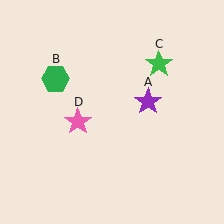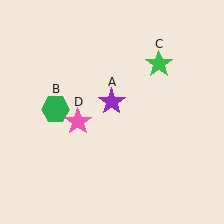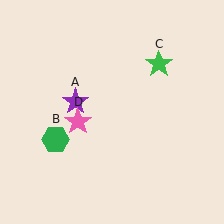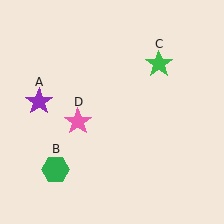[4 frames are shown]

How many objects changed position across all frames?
2 objects changed position: purple star (object A), green hexagon (object B).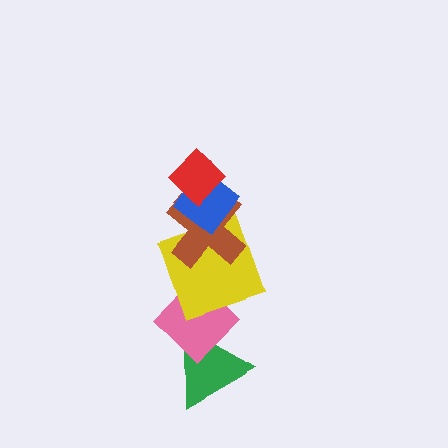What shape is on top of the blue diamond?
The red diamond is on top of the blue diamond.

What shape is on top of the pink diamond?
The yellow square is on top of the pink diamond.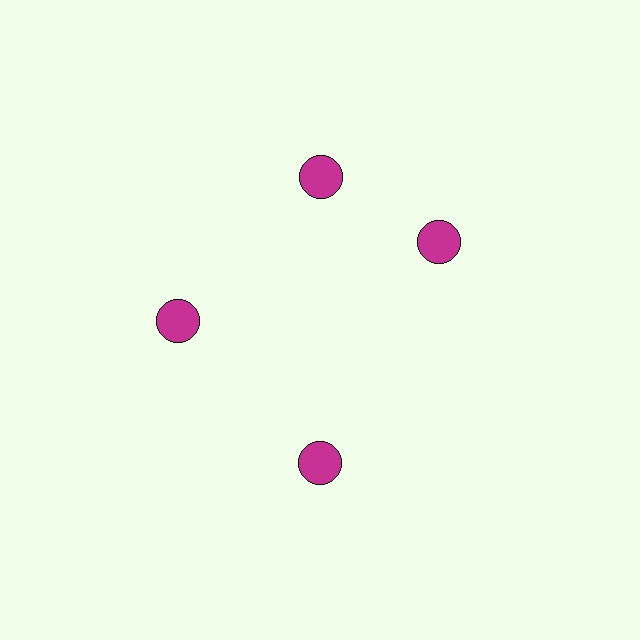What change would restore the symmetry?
The symmetry would be restored by rotating it back into even spacing with its neighbors so that all 4 circles sit at equal angles and equal distance from the center.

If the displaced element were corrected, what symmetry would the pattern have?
It would have 4-fold rotational symmetry — the pattern would map onto itself every 90 degrees.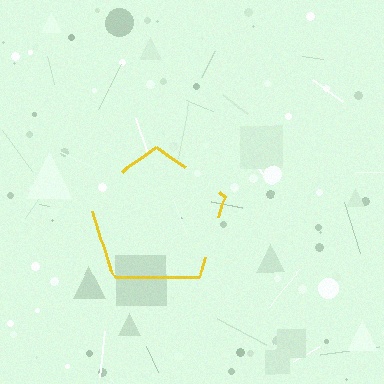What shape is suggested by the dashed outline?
The dashed outline suggests a pentagon.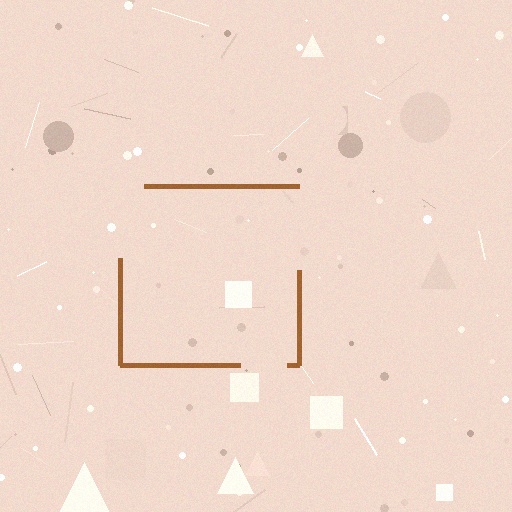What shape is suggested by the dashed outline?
The dashed outline suggests a square.